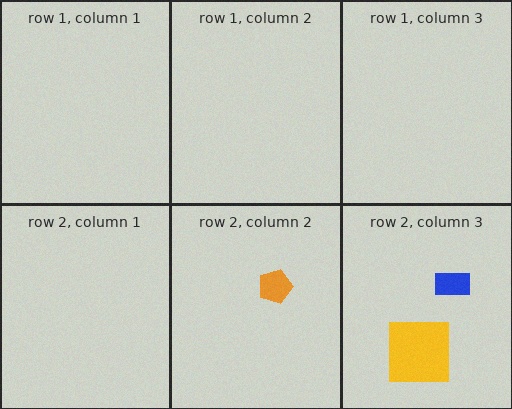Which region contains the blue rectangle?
The row 2, column 3 region.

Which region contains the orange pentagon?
The row 2, column 2 region.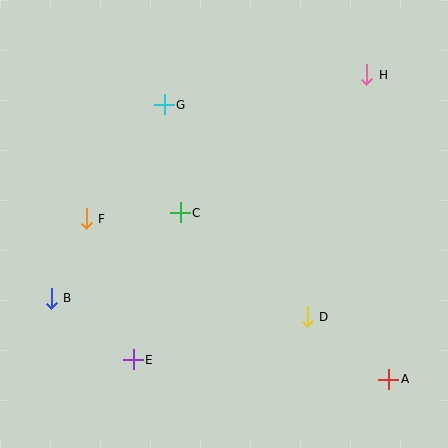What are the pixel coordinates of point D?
Point D is at (307, 317).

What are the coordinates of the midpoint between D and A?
The midpoint between D and A is at (348, 348).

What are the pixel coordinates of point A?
Point A is at (389, 379).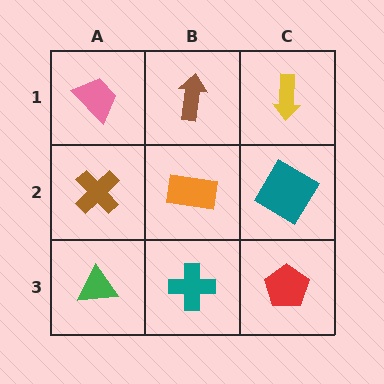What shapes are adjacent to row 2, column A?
A pink trapezoid (row 1, column A), a green triangle (row 3, column A), an orange rectangle (row 2, column B).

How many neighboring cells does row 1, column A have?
2.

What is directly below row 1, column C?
A teal diamond.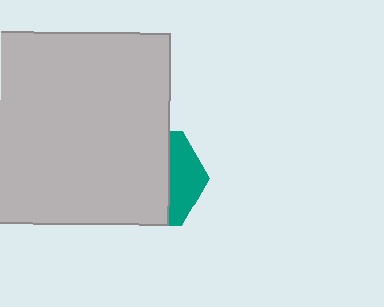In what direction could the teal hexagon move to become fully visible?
The teal hexagon could move right. That would shift it out from behind the light gray rectangle entirely.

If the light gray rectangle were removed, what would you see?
You would see the complete teal hexagon.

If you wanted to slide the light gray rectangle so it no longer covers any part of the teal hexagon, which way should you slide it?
Slide it left — that is the most direct way to separate the two shapes.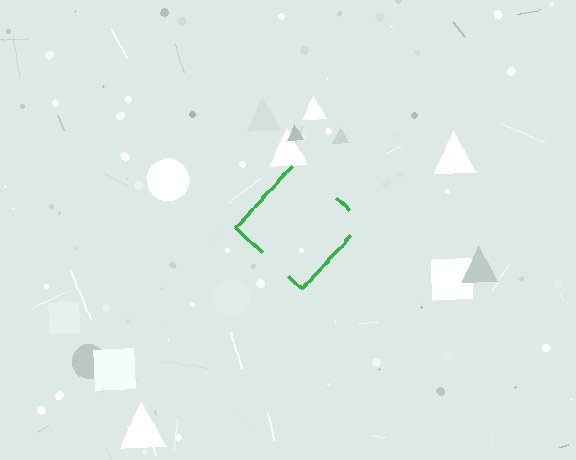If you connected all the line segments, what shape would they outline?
They would outline a diamond.